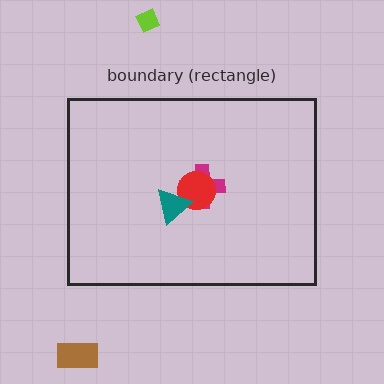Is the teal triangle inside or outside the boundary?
Inside.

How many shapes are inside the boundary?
3 inside, 2 outside.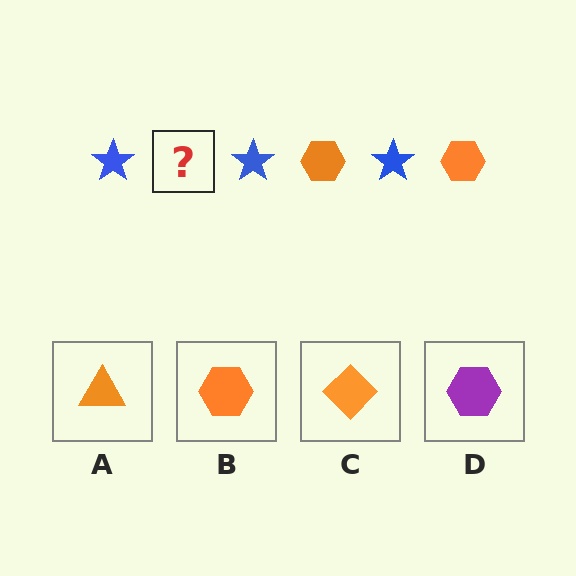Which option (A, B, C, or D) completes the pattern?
B.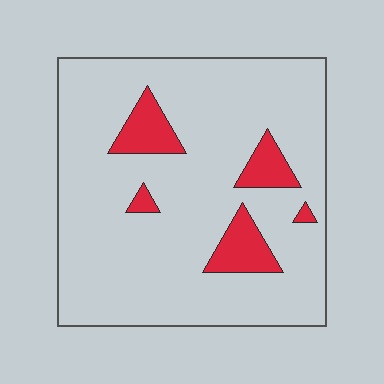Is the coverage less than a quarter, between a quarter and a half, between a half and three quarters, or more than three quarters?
Less than a quarter.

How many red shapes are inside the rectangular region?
5.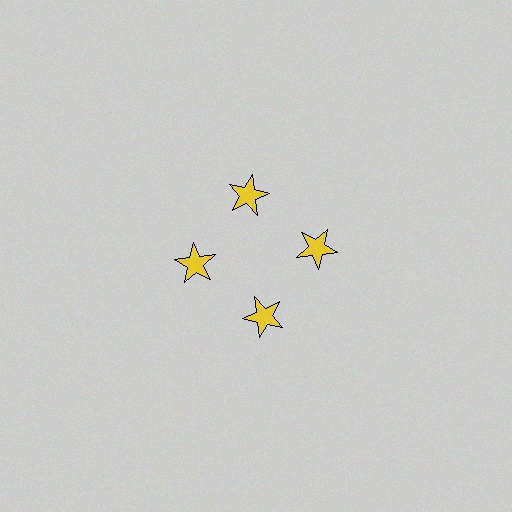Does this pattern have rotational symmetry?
Yes, this pattern has 4-fold rotational symmetry. It looks the same after rotating 90 degrees around the center.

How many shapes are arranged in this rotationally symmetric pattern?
There are 4 shapes, arranged in 4 groups of 1.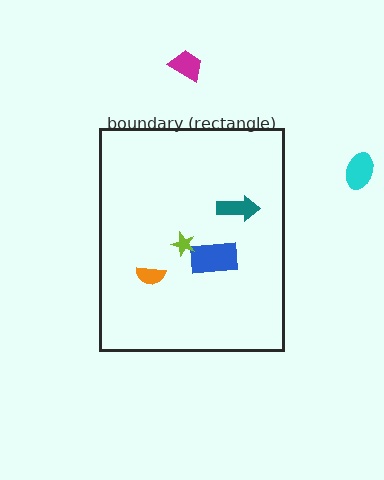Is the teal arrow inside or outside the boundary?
Inside.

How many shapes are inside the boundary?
4 inside, 2 outside.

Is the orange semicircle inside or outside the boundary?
Inside.